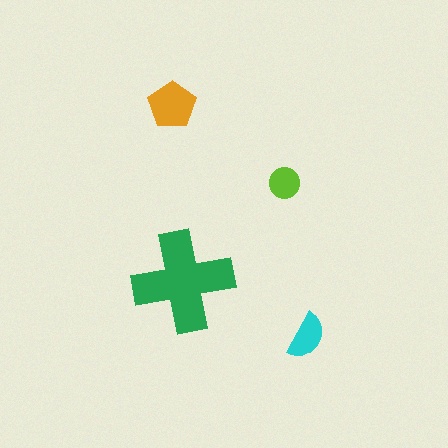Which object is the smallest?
The lime circle.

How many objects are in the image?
There are 4 objects in the image.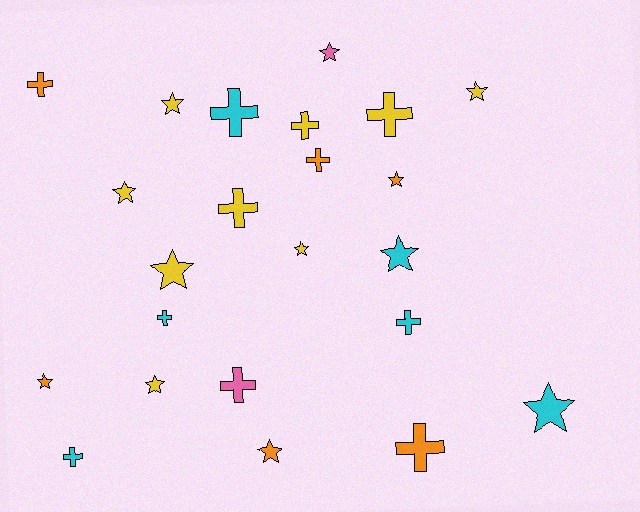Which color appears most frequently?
Yellow, with 9 objects.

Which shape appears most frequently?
Star, with 12 objects.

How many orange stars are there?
There are 3 orange stars.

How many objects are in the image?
There are 23 objects.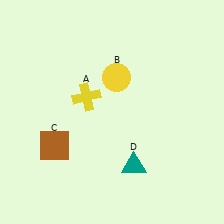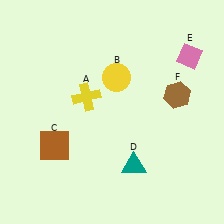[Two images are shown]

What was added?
A pink diamond (E), a brown hexagon (F) were added in Image 2.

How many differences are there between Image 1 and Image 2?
There are 2 differences between the two images.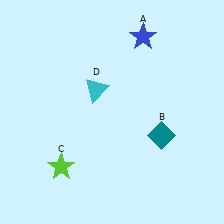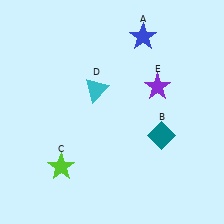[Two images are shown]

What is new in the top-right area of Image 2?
A purple star (E) was added in the top-right area of Image 2.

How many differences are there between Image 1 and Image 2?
There is 1 difference between the two images.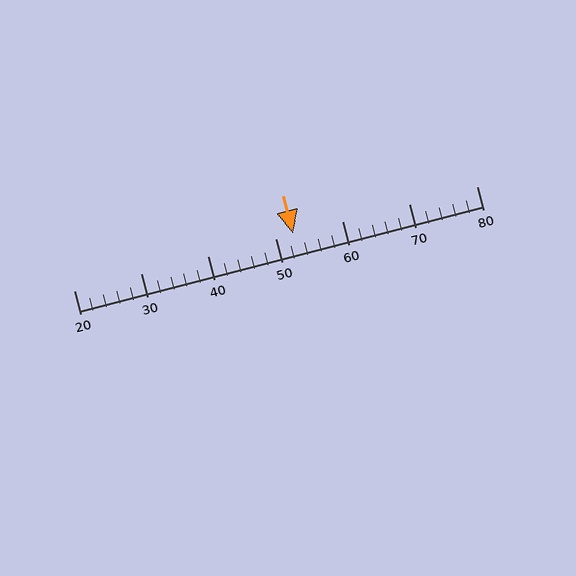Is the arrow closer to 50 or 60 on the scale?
The arrow is closer to 50.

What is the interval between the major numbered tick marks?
The major tick marks are spaced 10 units apart.